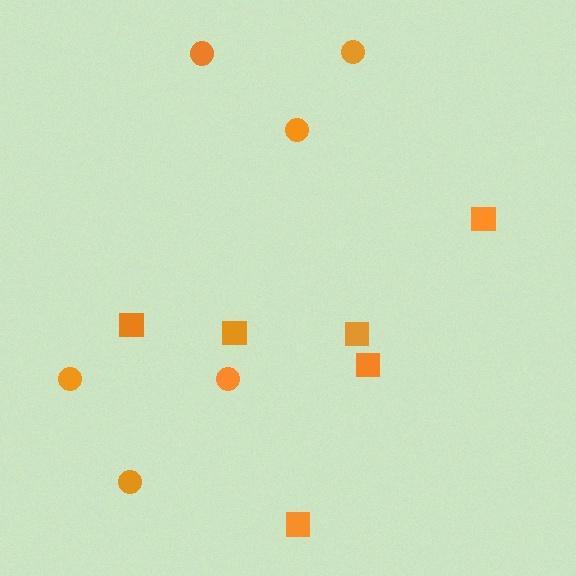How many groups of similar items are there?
There are 2 groups: one group of circles (6) and one group of squares (6).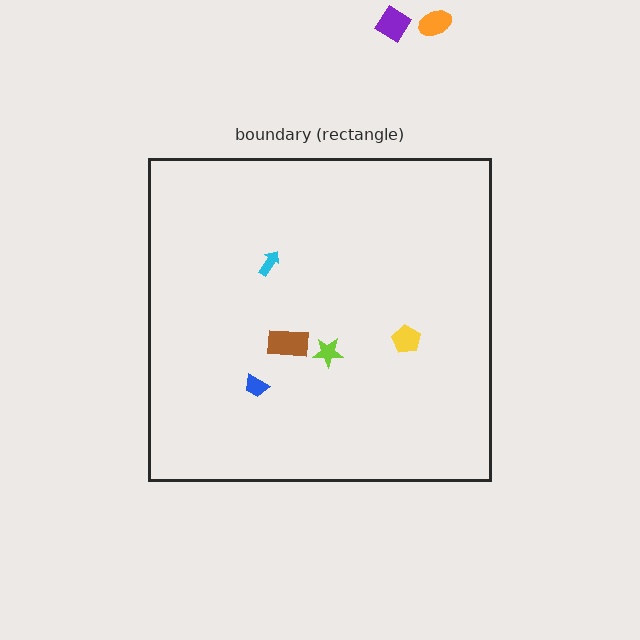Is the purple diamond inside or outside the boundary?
Outside.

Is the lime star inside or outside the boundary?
Inside.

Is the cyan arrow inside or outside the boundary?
Inside.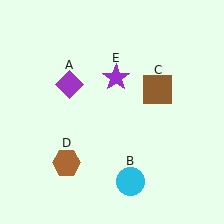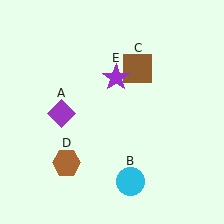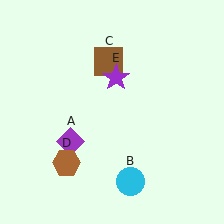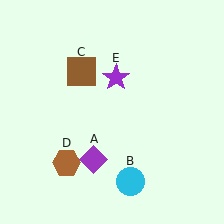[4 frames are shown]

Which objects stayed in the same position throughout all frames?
Cyan circle (object B) and brown hexagon (object D) and purple star (object E) remained stationary.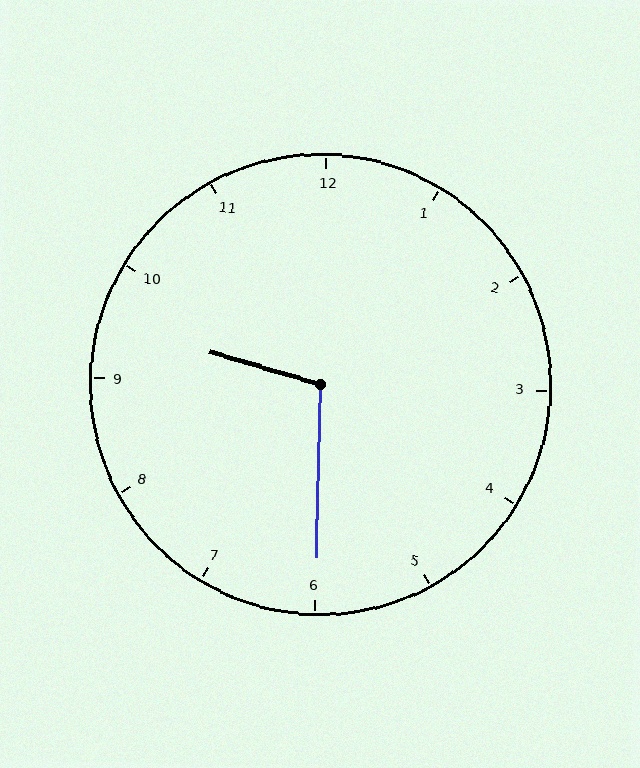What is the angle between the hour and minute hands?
Approximately 105 degrees.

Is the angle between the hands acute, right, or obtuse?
It is obtuse.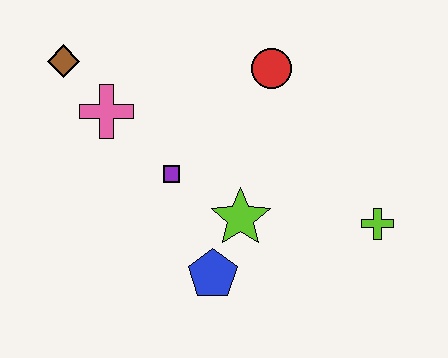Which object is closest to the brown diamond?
The pink cross is closest to the brown diamond.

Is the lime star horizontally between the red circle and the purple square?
Yes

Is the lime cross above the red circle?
No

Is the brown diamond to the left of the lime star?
Yes